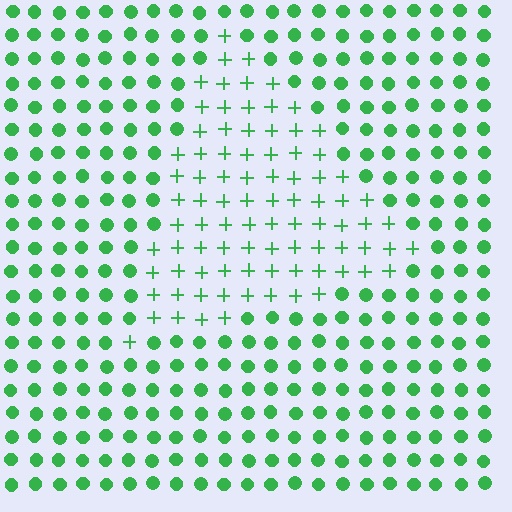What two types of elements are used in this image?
The image uses plus signs inside the triangle region and circles outside it.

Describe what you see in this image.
The image is filled with small green elements arranged in a uniform grid. A triangle-shaped region contains plus signs, while the surrounding area contains circles. The boundary is defined purely by the change in element shape.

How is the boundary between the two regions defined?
The boundary is defined by a change in element shape: plus signs inside vs. circles outside. All elements share the same color and spacing.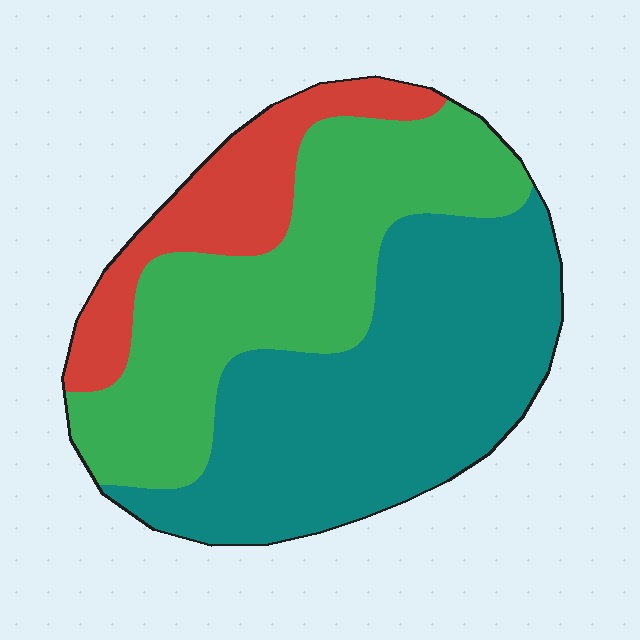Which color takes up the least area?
Red, at roughly 15%.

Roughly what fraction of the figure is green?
Green takes up between a third and a half of the figure.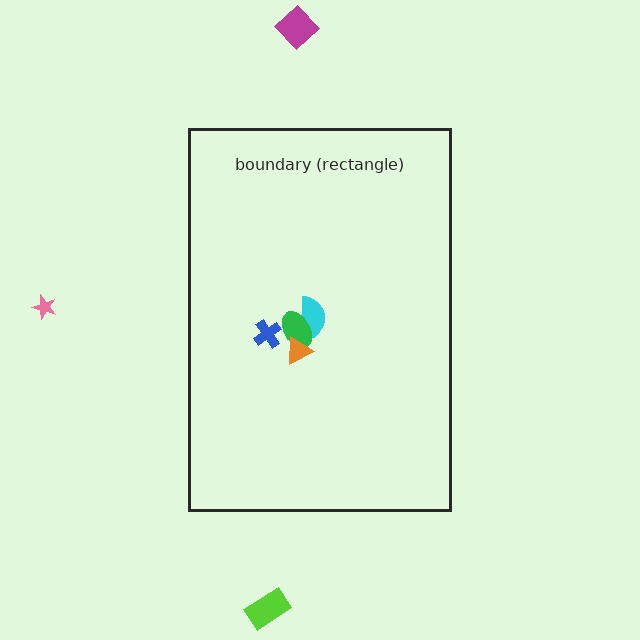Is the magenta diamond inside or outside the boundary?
Outside.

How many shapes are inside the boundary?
4 inside, 3 outside.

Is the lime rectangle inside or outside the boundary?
Outside.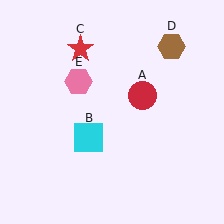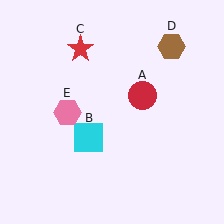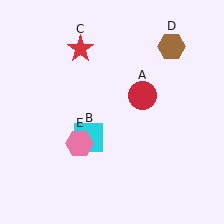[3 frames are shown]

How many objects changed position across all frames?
1 object changed position: pink hexagon (object E).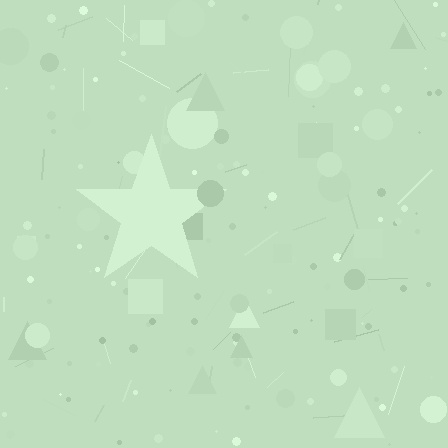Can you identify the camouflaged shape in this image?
The camouflaged shape is a star.